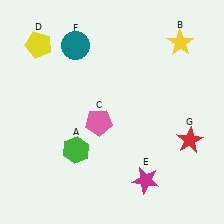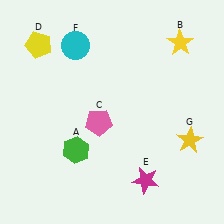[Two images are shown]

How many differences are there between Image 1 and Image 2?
There are 2 differences between the two images.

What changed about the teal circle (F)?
In Image 1, F is teal. In Image 2, it changed to cyan.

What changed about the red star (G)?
In Image 1, G is red. In Image 2, it changed to yellow.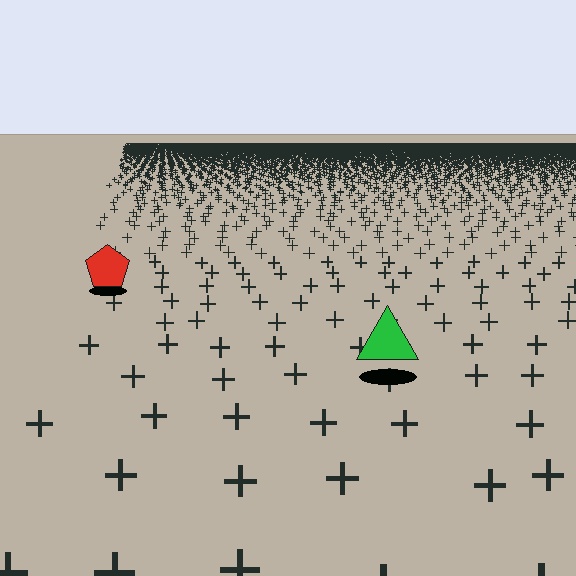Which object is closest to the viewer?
The green triangle is closest. The texture marks near it are larger and more spread out.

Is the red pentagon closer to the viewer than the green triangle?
No. The green triangle is closer — you can tell from the texture gradient: the ground texture is coarser near it.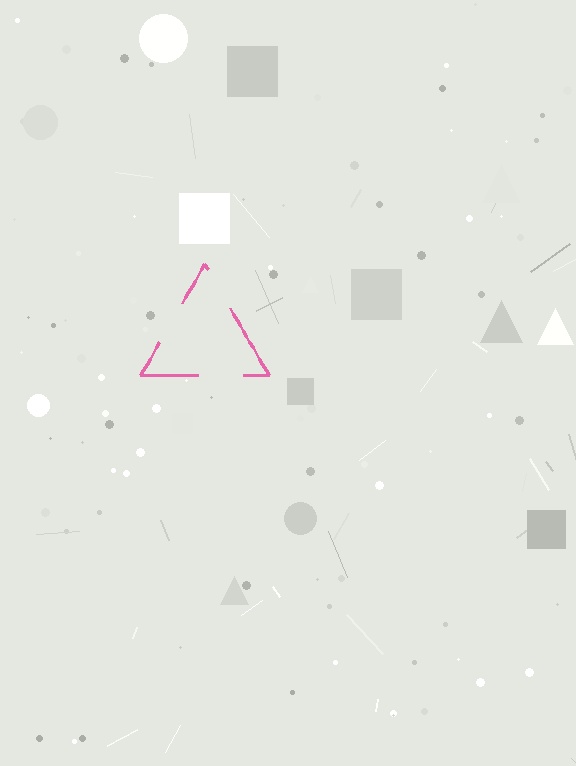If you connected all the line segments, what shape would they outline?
They would outline a triangle.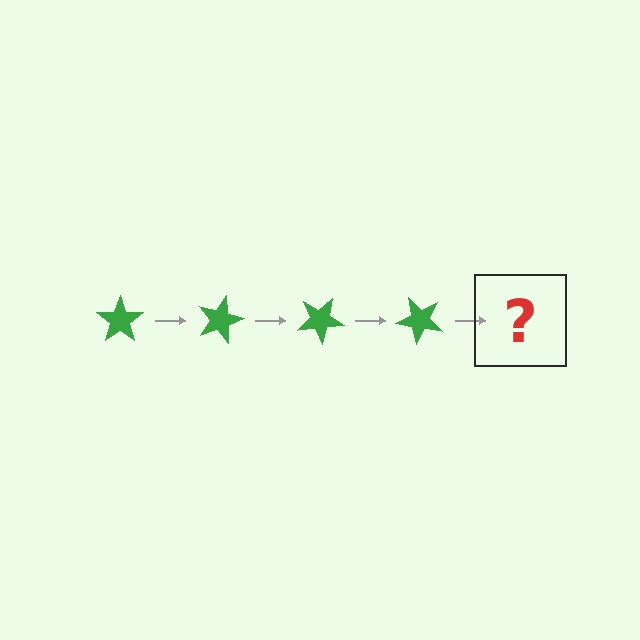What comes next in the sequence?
The next element should be a green star rotated 60 degrees.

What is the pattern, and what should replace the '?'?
The pattern is that the star rotates 15 degrees each step. The '?' should be a green star rotated 60 degrees.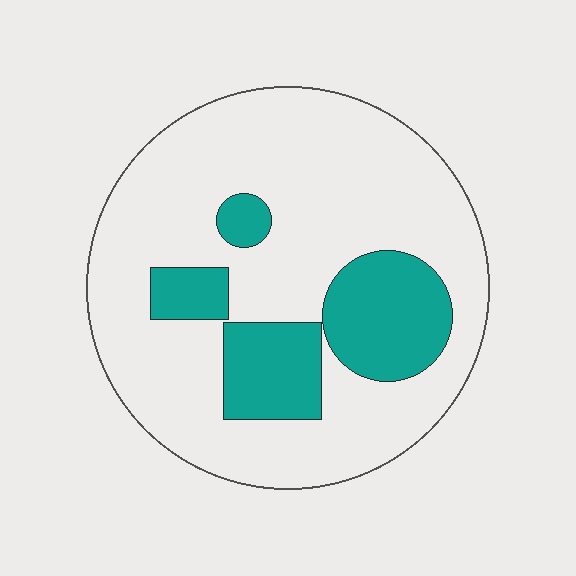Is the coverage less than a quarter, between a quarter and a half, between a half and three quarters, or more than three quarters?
Less than a quarter.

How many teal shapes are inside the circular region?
4.